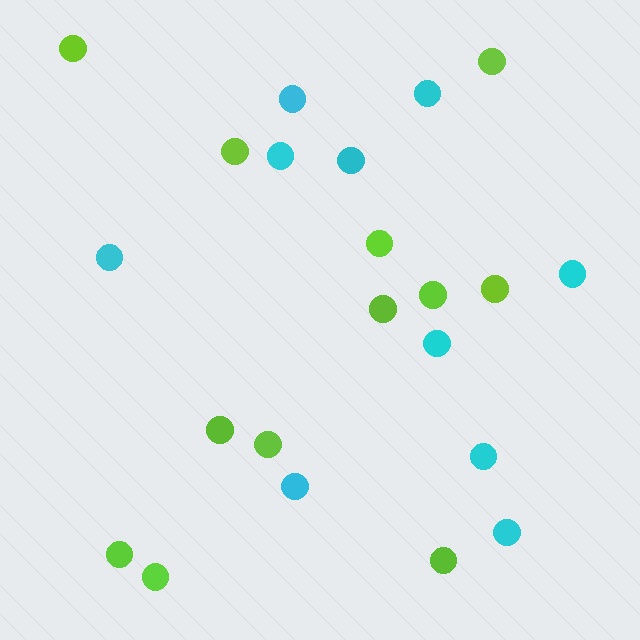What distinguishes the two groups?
There are 2 groups: one group of cyan circles (10) and one group of lime circles (12).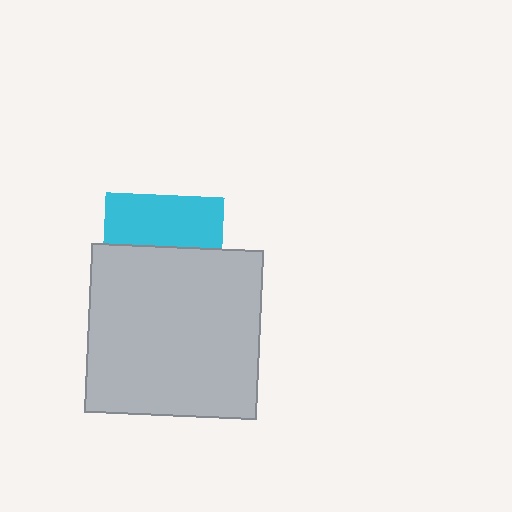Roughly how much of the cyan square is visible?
A small part of it is visible (roughly 42%).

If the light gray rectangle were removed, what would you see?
You would see the complete cyan square.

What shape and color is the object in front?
The object in front is a light gray rectangle.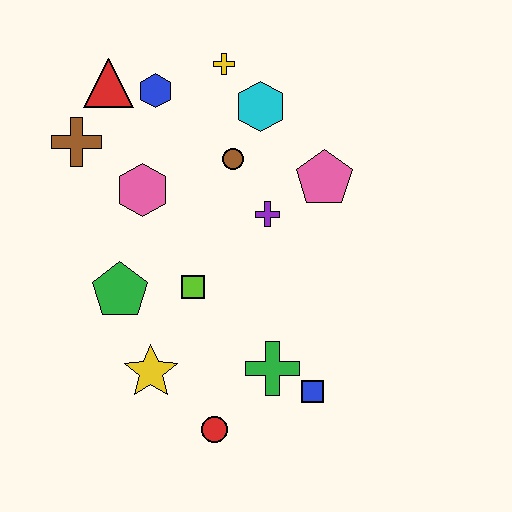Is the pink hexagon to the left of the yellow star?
Yes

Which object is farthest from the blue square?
The red triangle is farthest from the blue square.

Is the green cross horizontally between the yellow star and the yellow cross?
No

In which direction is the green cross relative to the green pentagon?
The green cross is to the right of the green pentagon.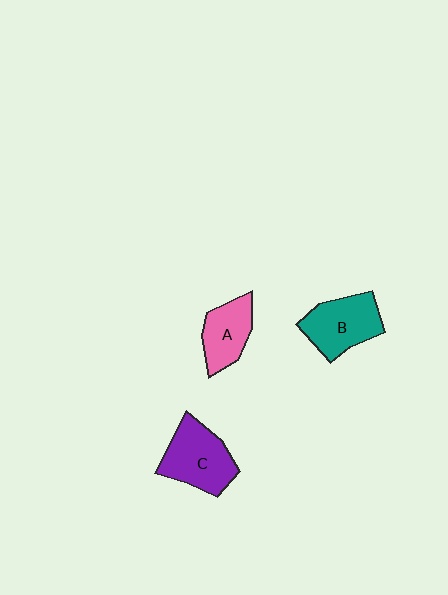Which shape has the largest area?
Shape C (purple).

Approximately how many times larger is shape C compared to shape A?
Approximately 1.4 times.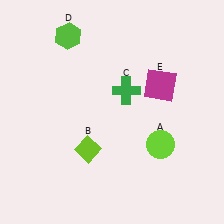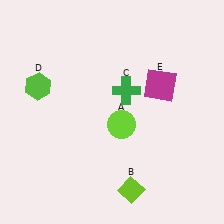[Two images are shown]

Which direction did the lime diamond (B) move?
The lime diamond (B) moved right.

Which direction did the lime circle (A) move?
The lime circle (A) moved left.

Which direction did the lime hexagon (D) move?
The lime hexagon (D) moved down.